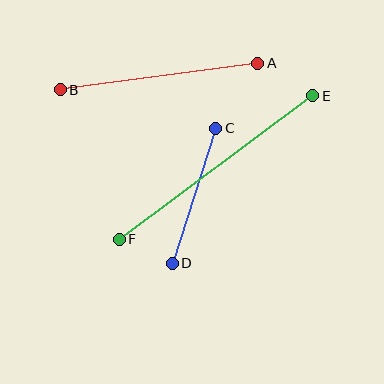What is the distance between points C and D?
The distance is approximately 142 pixels.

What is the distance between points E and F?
The distance is approximately 241 pixels.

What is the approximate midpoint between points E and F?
The midpoint is at approximately (216, 168) pixels.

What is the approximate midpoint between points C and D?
The midpoint is at approximately (194, 196) pixels.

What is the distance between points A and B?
The distance is approximately 199 pixels.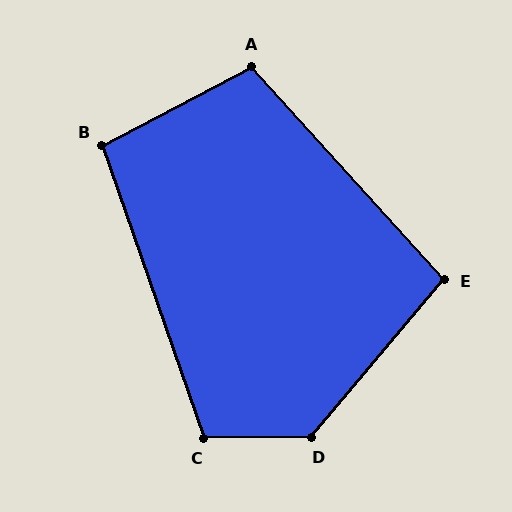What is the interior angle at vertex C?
Approximately 109 degrees (obtuse).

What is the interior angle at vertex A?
Approximately 104 degrees (obtuse).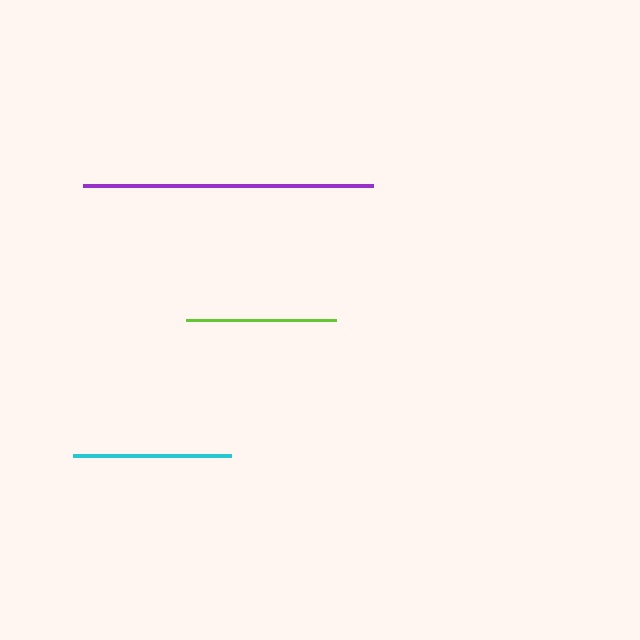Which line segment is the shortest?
The lime line is the shortest at approximately 151 pixels.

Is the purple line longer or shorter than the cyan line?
The purple line is longer than the cyan line.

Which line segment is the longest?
The purple line is the longest at approximately 290 pixels.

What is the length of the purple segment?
The purple segment is approximately 290 pixels long.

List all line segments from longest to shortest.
From longest to shortest: purple, cyan, lime.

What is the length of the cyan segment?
The cyan segment is approximately 158 pixels long.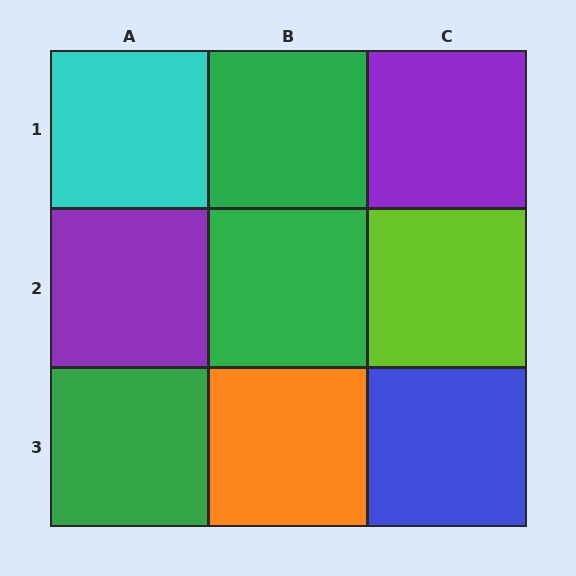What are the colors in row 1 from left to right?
Cyan, green, purple.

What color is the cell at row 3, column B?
Orange.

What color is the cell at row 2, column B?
Green.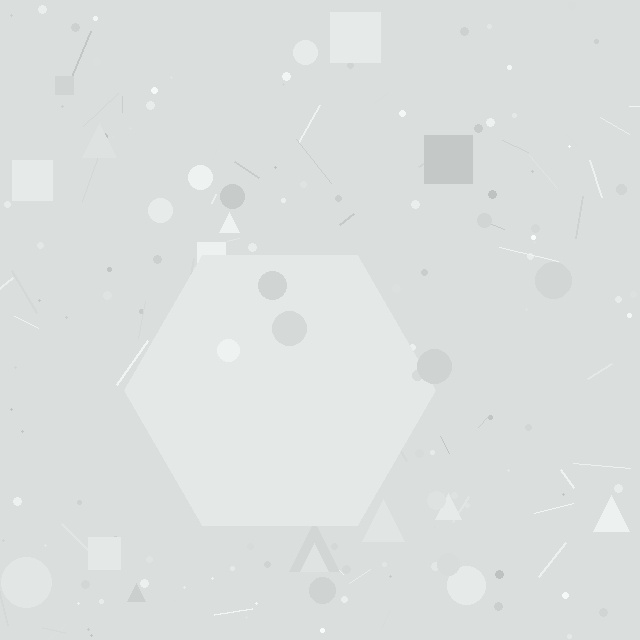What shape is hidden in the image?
A hexagon is hidden in the image.